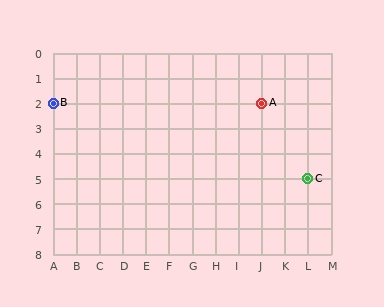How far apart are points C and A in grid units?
Points C and A are 2 columns and 3 rows apart (about 3.6 grid units diagonally).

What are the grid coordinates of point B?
Point B is at grid coordinates (A, 2).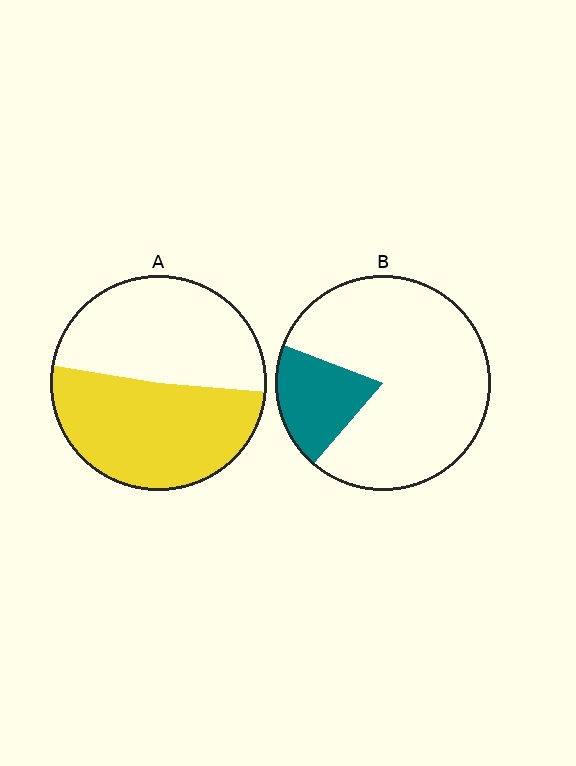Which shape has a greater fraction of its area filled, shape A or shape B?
Shape A.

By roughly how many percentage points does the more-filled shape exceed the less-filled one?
By roughly 30 percentage points (A over B).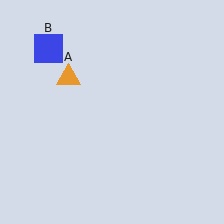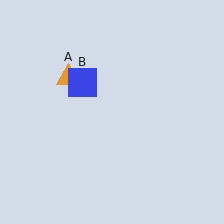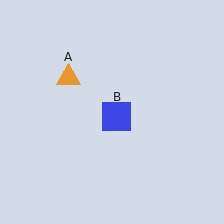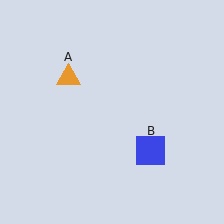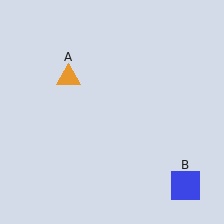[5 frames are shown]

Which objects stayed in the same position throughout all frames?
Orange triangle (object A) remained stationary.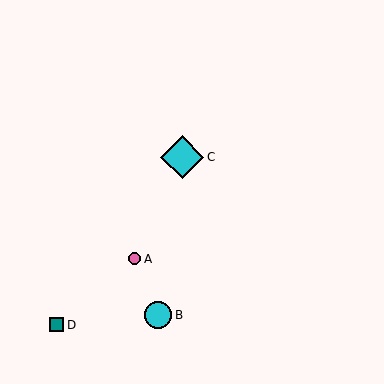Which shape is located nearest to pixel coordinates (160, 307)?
The cyan circle (labeled B) at (158, 315) is nearest to that location.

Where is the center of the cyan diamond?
The center of the cyan diamond is at (182, 157).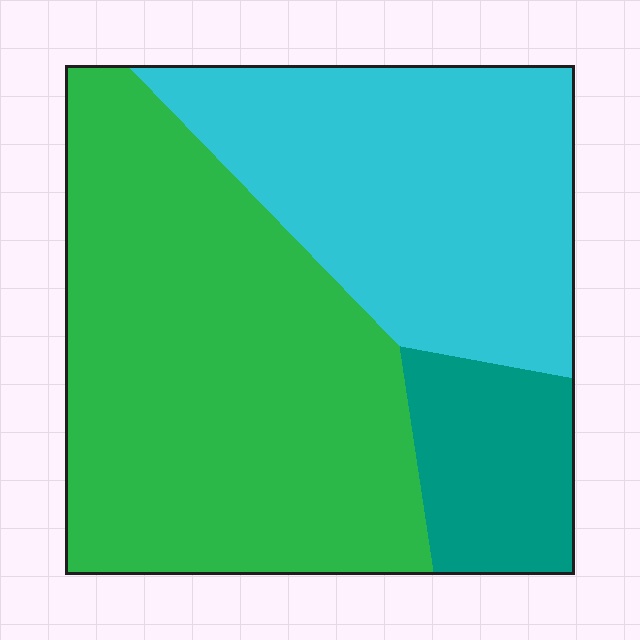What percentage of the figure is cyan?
Cyan covers roughly 35% of the figure.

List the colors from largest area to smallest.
From largest to smallest: green, cyan, teal.